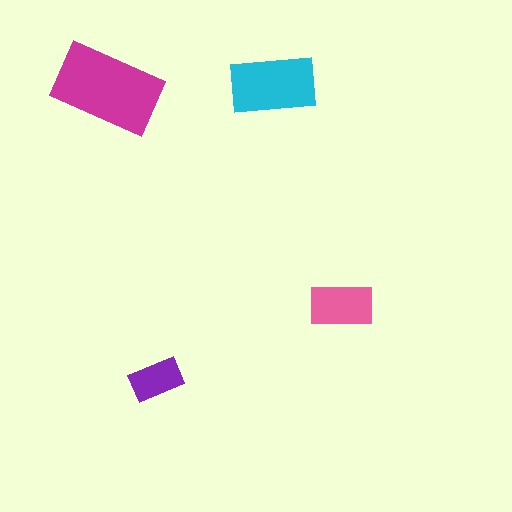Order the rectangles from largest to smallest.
the magenta one, the cyan one, the pink one, the purple one.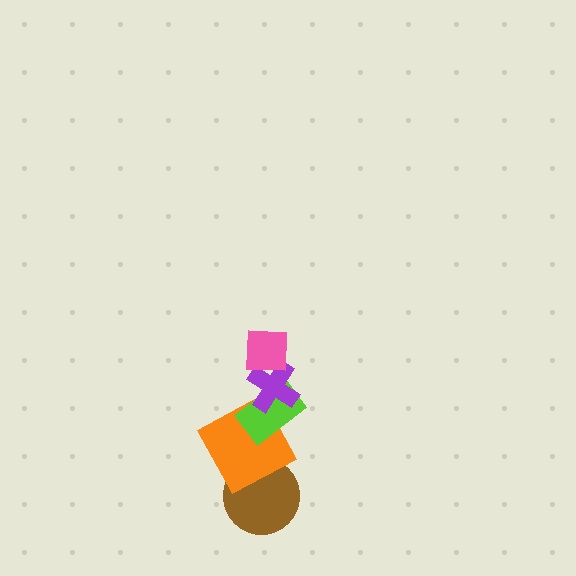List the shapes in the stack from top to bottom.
From top to bottom: the pink square, the purple cross, the lime rectangle, the orange square, the brown circle.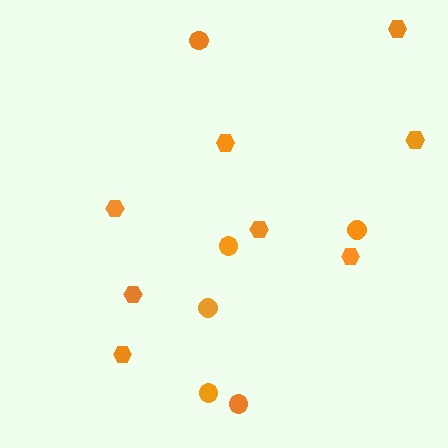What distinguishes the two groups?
There are 2 groups: one group of hexagons (8) and one group of circles (6).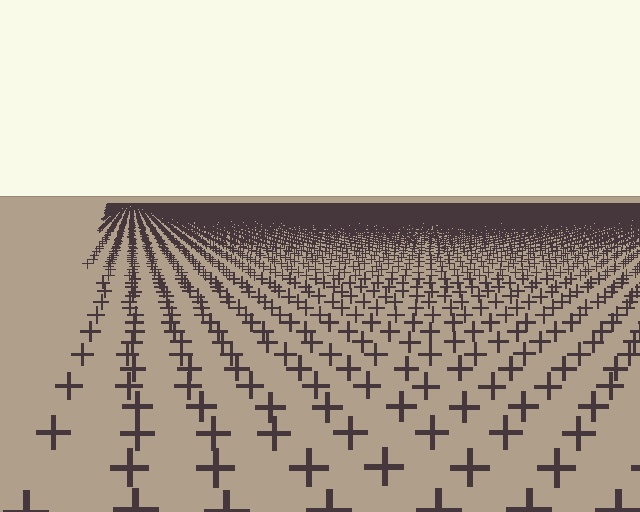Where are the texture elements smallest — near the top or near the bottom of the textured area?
Near the top.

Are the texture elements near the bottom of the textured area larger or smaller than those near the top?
Larger. Near the bottom, elements are closer to the viewer and appear at a bigger on-screen size.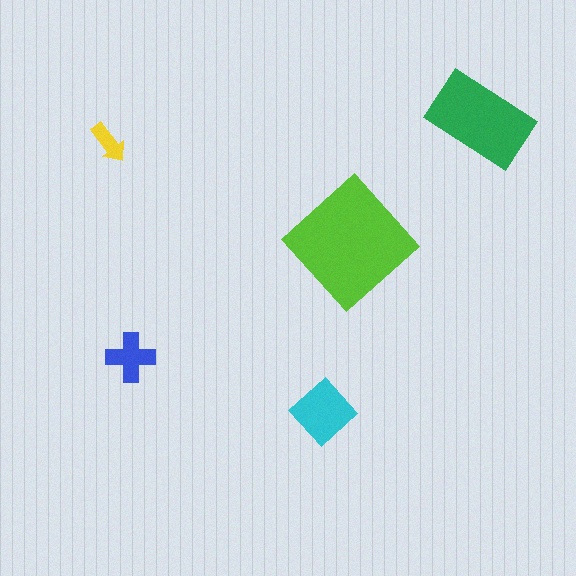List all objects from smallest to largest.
The yellow arrow, the blue cross, the cyan diamond, the green rectangle, the lime diamond.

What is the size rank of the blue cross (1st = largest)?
4th.